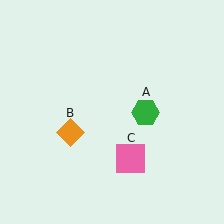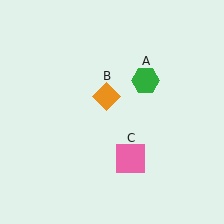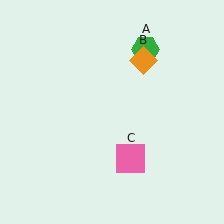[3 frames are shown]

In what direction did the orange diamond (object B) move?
The orange diamond (object B) moved up and to the right.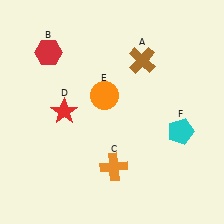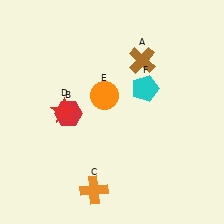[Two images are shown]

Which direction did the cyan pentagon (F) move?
The cyan pentagon (F) moved up.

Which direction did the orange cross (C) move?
The orange cross (C) moved down.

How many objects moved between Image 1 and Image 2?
3 objects moved between the two images.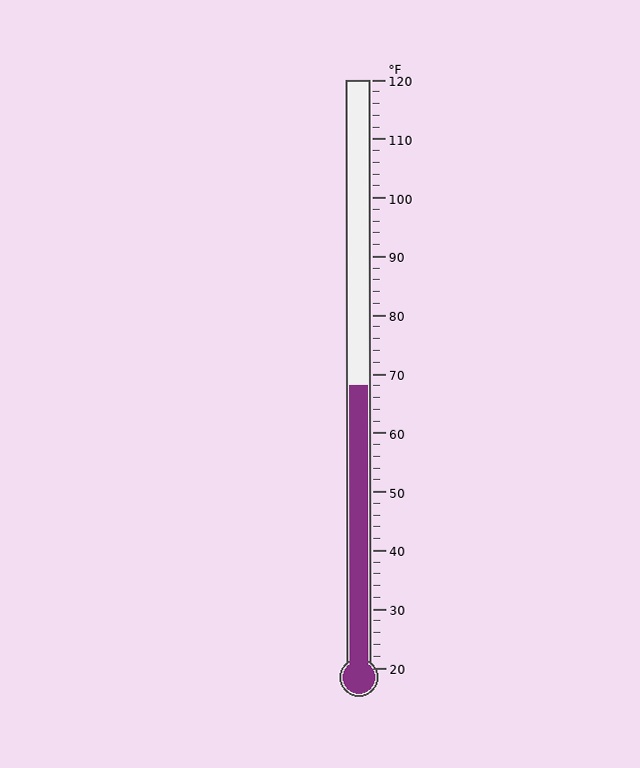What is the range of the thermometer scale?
The thermometer scale ranges from 20°F to 120°F.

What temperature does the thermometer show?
The thermometer shows approximately 68°F.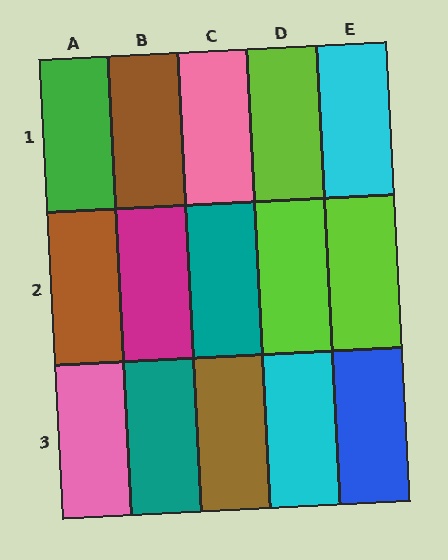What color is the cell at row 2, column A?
Brown.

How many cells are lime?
3 cells are lime.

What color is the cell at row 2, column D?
Lime.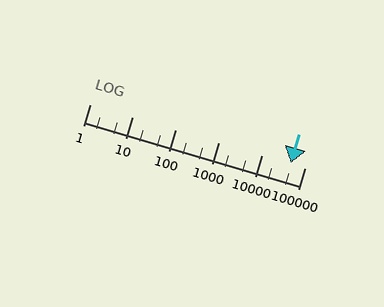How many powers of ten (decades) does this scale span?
The scale spans 5 decades, from 1 to 100000.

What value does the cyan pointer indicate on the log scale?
The pointer indicates approximately 48000.